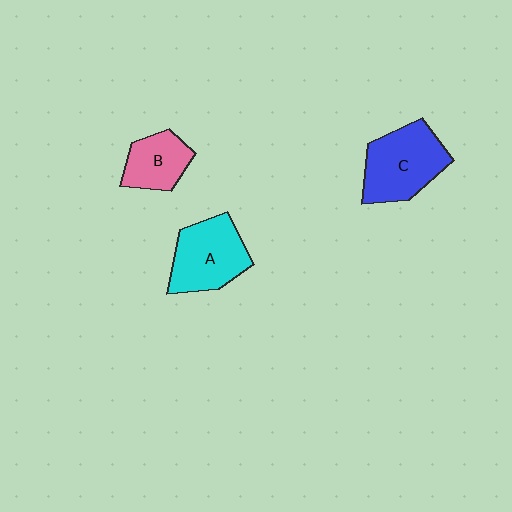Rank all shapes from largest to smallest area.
From largest to smallest: C (blue), A (cyan), B (pink).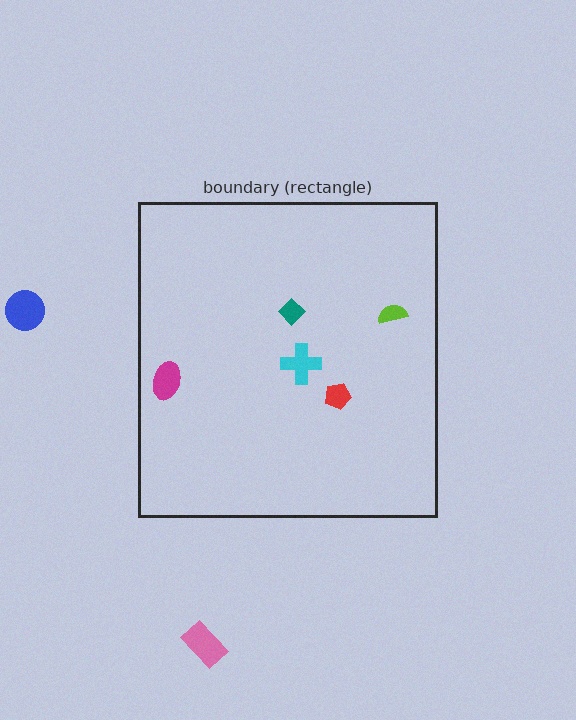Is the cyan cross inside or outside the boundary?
Inside.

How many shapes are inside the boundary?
5 inside, 2 outside.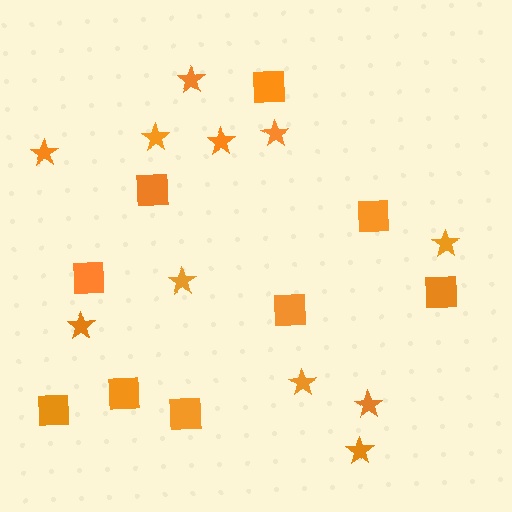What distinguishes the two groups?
There are 2 groups: one group of squares (9) and one group of stars (11).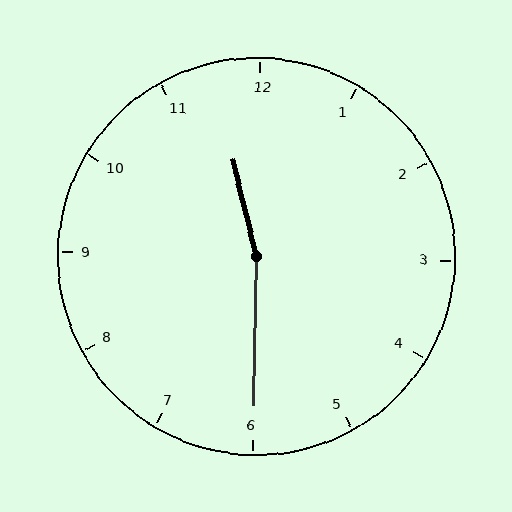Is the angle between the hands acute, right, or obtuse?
It is obtuse.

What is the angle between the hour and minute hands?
Approximately 165 degrees.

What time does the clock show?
11:30.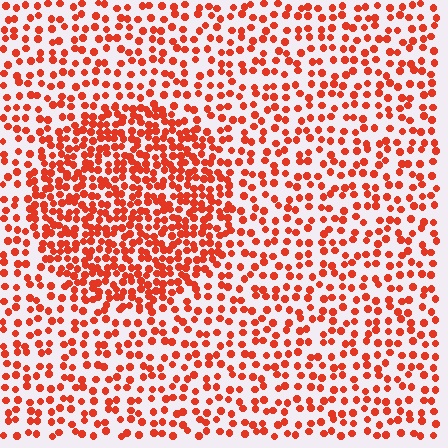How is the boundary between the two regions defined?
The boundary is defined by a change in element density (approximately 2.0x ratio). All elements are the same color, size, and shape.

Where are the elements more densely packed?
The elements are more densely packed inside the circle boundary.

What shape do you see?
I see a circle.